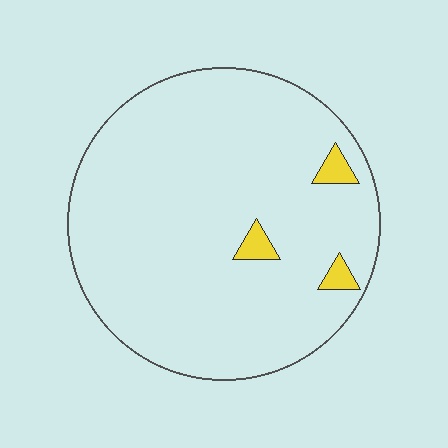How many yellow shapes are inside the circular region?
3.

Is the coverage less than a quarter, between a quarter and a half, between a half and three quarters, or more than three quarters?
Less than a quarter.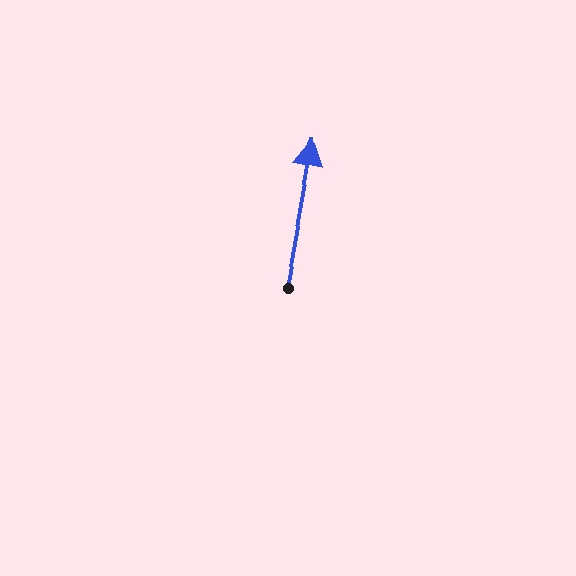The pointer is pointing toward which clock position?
Roughly 12 o'clock.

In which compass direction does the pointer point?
North.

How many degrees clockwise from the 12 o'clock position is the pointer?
Approximately 10 degrees.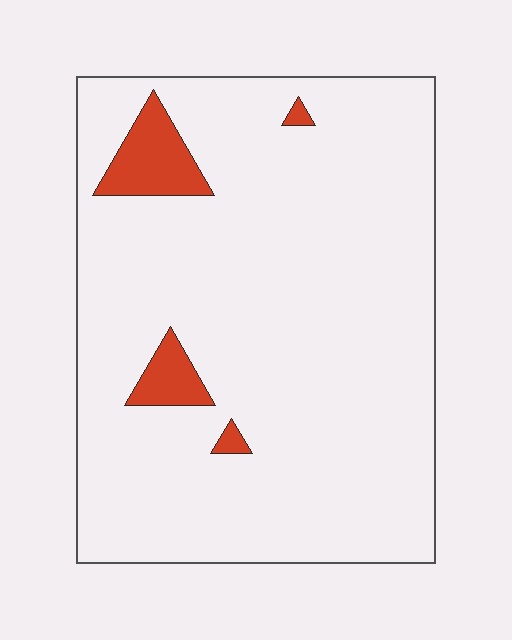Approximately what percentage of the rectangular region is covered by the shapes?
Approximately 5%.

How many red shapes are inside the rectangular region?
4.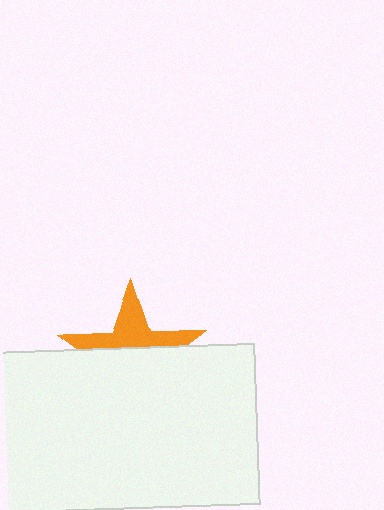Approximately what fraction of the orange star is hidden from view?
Roughly 58% of the orange star is hidden behind the white rectangle.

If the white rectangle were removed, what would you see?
You would see the complete orange star.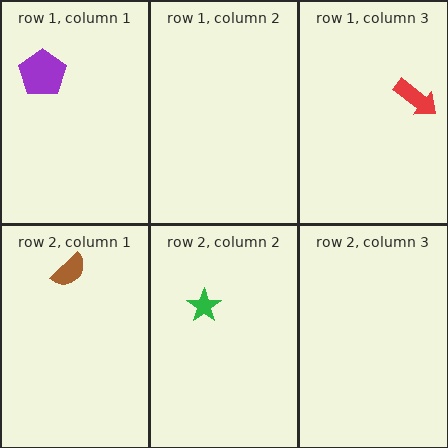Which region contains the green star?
The row 2, column 2 region.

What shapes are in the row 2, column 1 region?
The brown semicircle.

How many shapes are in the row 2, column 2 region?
1.